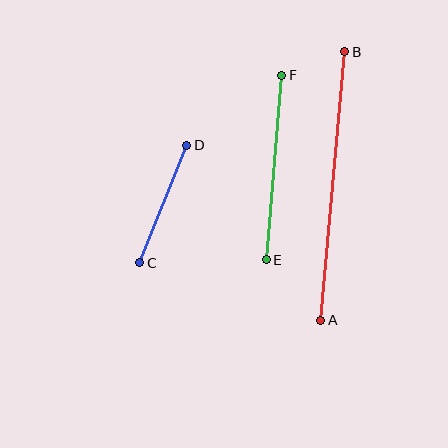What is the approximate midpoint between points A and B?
The midpoint is at approximately (333, 186) pixels.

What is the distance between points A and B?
The distance is approximately 269 pixels.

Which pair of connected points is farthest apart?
Points A and B are farthest apart.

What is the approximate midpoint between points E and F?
The midpoint is at approximately (274, 168) pixels.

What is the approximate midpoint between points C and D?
The midpoint is at approximately (163, 204) pixels.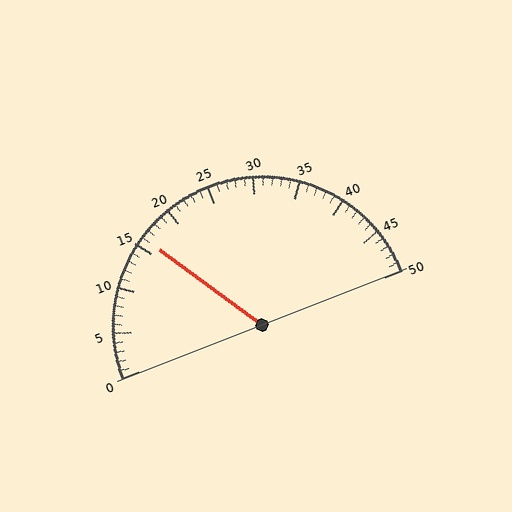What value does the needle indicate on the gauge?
The needle indicates approximately 16.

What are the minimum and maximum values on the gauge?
The gauge ranges from 0 to 50.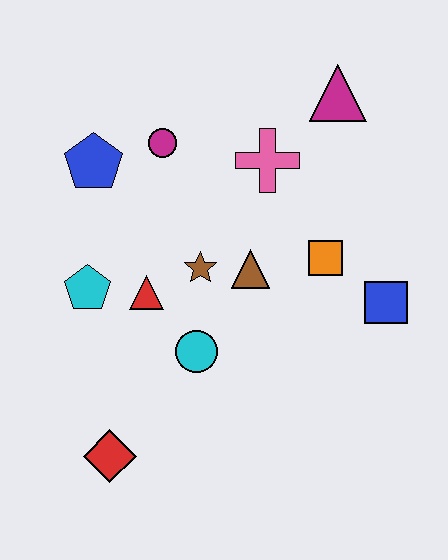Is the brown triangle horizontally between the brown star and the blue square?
Yes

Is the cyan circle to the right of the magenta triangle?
No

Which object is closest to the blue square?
The orange square is closest to the blue square.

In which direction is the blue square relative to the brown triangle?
The blue square is to the right of the brown triangle.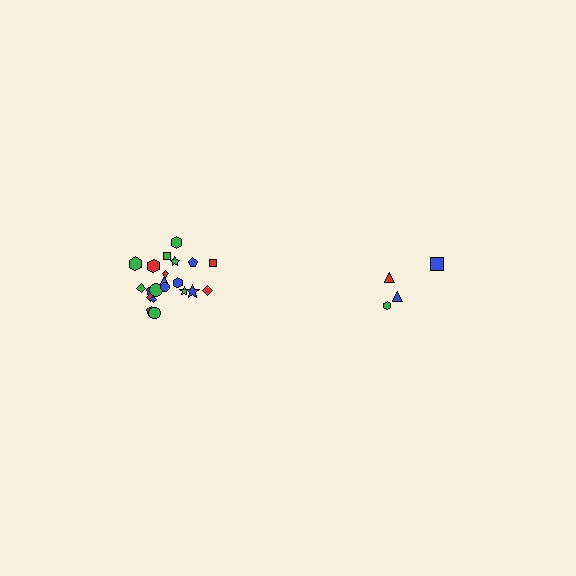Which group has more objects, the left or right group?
The left group.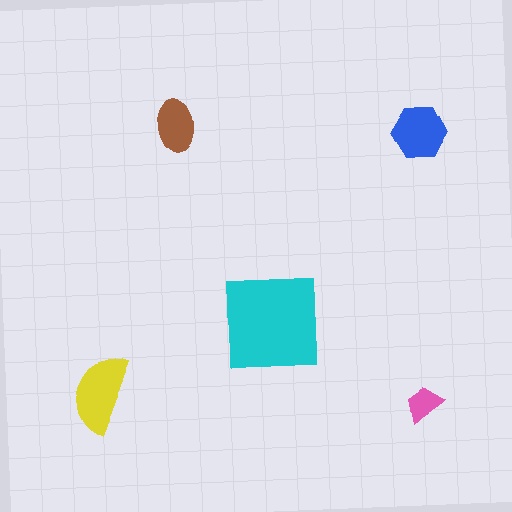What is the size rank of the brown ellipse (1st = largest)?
4th.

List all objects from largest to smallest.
The cyan square, the yellow semicircle, the blue hexagon, the brown ellipse, the pink trapezoid.